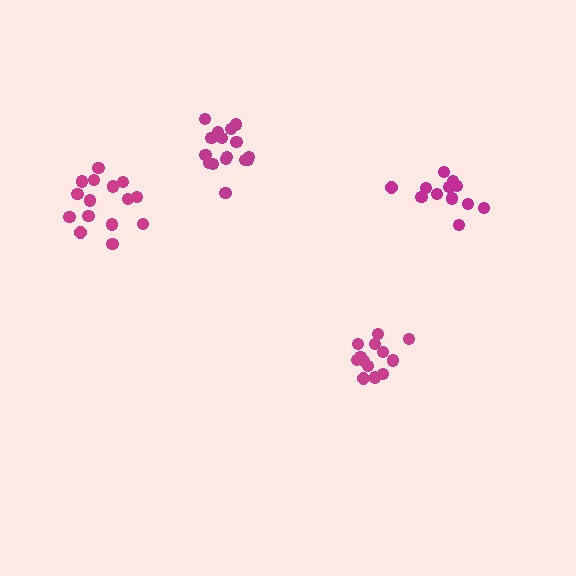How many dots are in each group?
Group 1: 16 dots, Group 2: 12 dots, Group 3: 13 dots, Group 4: 15 dots (56 total).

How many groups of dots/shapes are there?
There are 4 groups.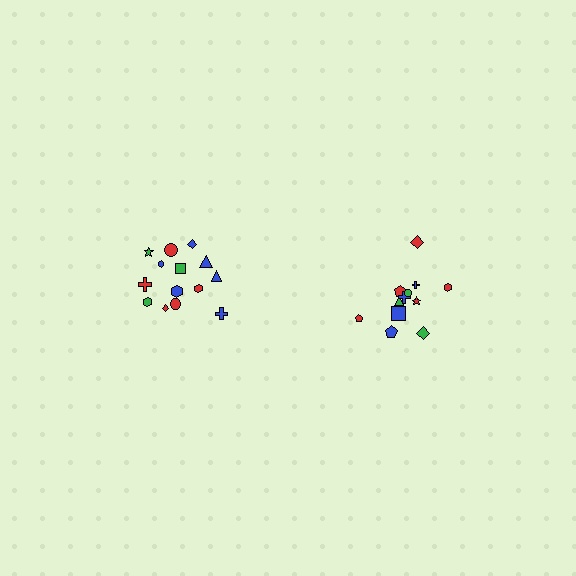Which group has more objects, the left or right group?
The left group.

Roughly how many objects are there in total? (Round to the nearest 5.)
Roughly 25 objects in total.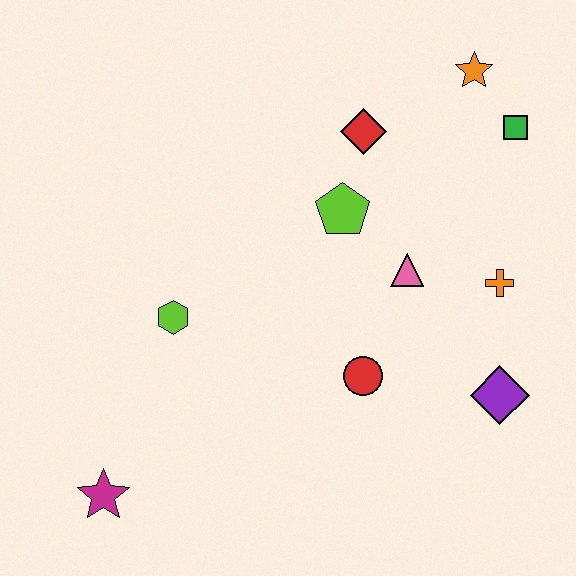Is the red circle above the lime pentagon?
No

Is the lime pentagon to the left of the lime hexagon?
No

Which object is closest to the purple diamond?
The orange cross is closest to the purple diamond.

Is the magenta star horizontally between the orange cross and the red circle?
No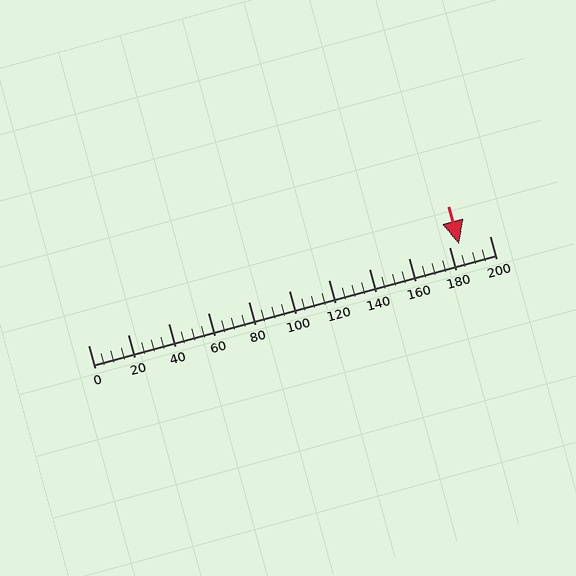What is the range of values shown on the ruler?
The ruler shows values from 0 to 200.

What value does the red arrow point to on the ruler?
The red arrow points to approximately 185.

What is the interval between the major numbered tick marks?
The major tick marks are spaced 20 units apart.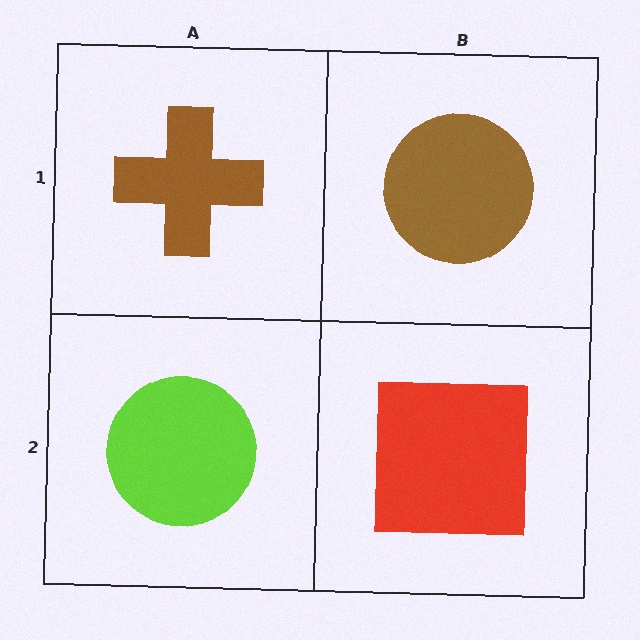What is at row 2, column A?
A lime circle.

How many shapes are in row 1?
2 shapes.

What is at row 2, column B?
A red square.